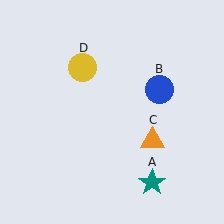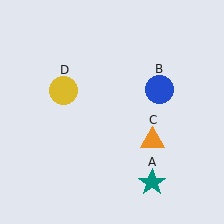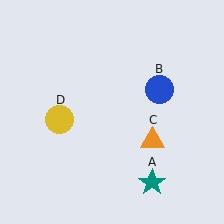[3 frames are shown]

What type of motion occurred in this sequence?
The yellow circle (object D) rotated counterclockwise around the center of the scene.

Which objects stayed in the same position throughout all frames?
Teal star (object A) and blue circle (object B) and orange triangle (object C) remained stationary.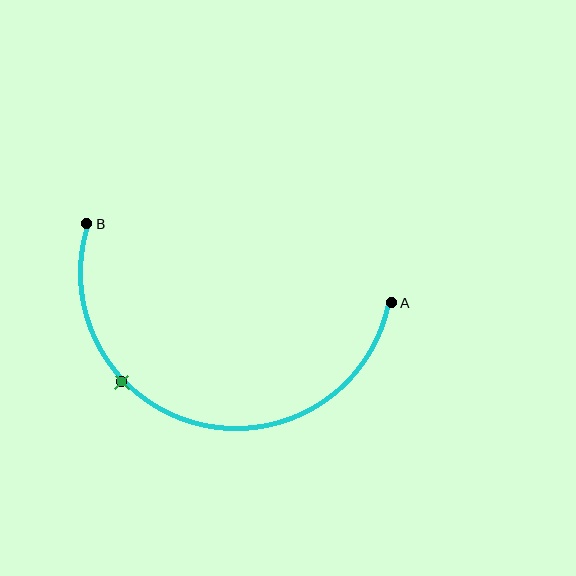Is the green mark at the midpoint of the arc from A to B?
No. The green mark lies on the arc but is closer to endpoint B. The arc midpoint would be at the point on the curve equidistant along the arc from both A and B.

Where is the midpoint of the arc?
The arc midpoint is the point on the curve farthest from the straight line joining A and B. It sits below that line.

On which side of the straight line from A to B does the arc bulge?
The arc bulges below the straight line connecting A and B.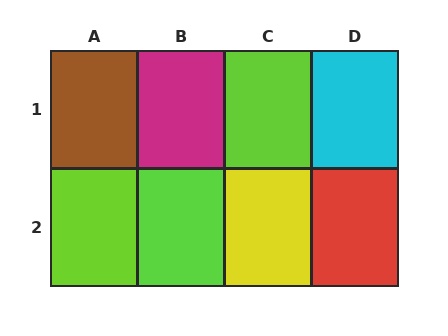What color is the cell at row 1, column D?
Cyan.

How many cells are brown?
1 cell is brown.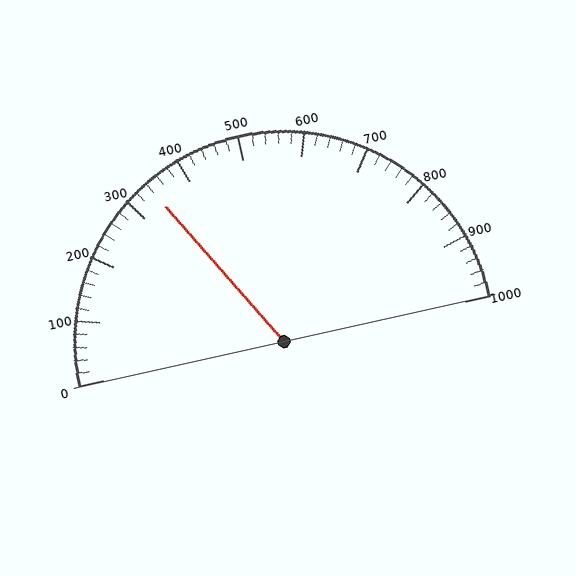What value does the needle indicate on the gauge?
The needle indicates approximately 340.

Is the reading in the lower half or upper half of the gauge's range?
The reading is in the lower half of the range (0 to 1000).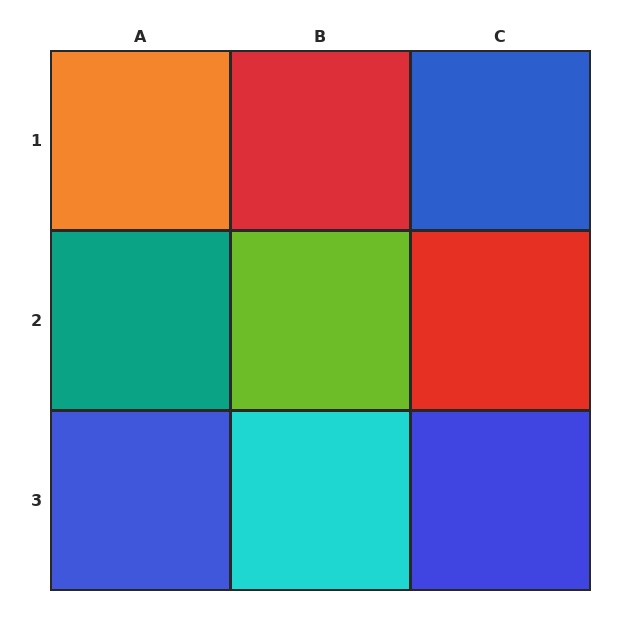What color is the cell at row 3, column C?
Blue.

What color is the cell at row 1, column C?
Blue.